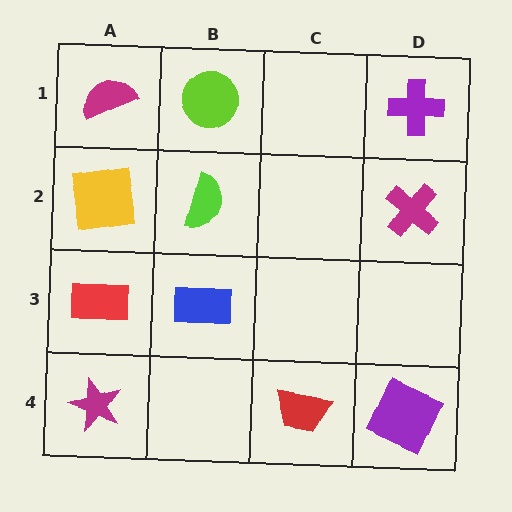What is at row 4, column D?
A purple square.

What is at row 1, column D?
A purple cross.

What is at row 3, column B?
A blue rectangle.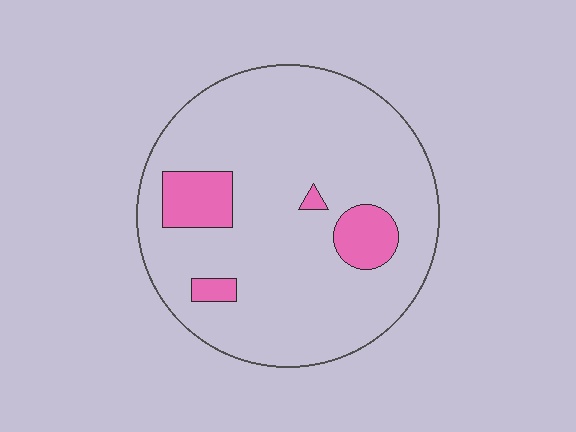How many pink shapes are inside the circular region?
4.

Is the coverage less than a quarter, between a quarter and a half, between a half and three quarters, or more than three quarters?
Less than a quarter.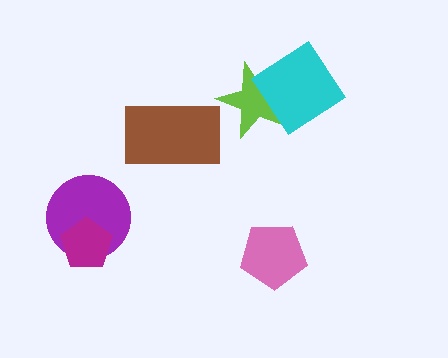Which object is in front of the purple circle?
The magenta pentagon is in front of the purple circle.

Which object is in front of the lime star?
The cyan diamond is in front of the lime star.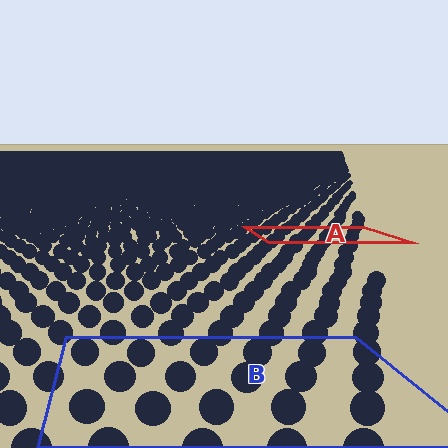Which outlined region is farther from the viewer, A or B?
Region A is farther from the viewer — the texture elements inside it appear smaller and more densely packed.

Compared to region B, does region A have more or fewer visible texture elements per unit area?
Region A has more texture elements per unit area — they are packed more densely because it is farther away.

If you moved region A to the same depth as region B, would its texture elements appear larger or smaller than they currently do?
They would appear larger. At a closer depth, the same texture elements are projected at a bigger on-screen size.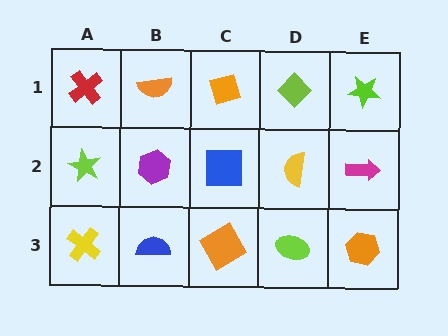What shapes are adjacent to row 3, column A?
A lime star (row 2, column A), a blue semicircle (row 3, column B).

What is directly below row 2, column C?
An orange diamond.